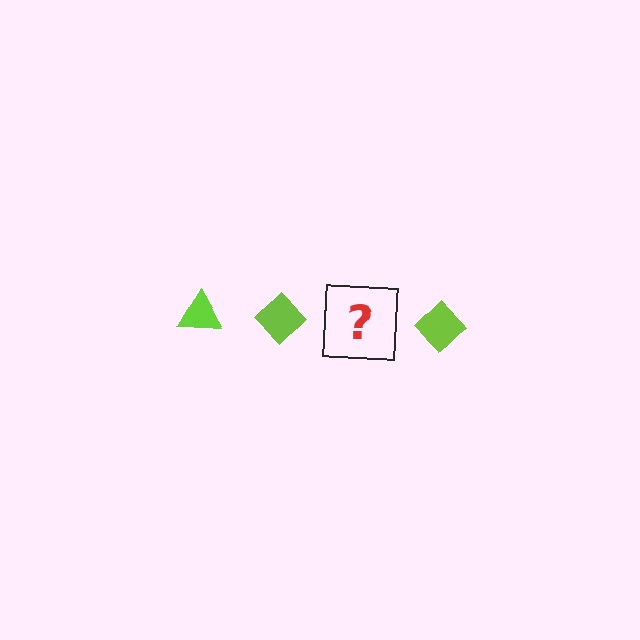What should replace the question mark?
The question mark should be replaced with a lime triangle.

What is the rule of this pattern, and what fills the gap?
The rule is that the pattern cycles through triangle, diamond shapes in lime. The gap should be filled with a lime triangle.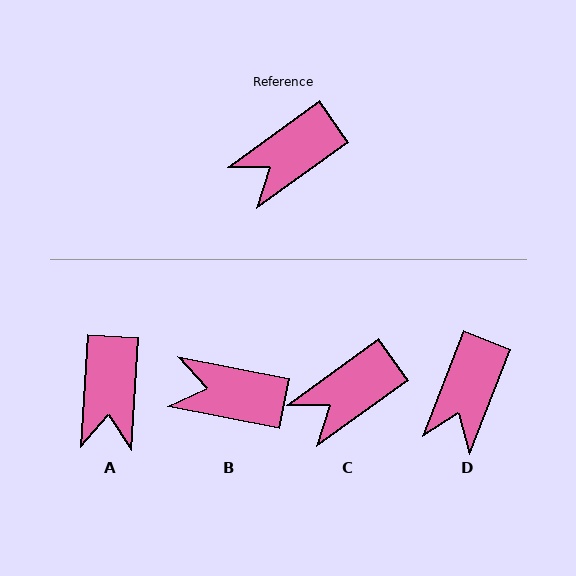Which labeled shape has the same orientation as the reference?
C.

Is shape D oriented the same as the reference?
No, it is off by about 33 degrees.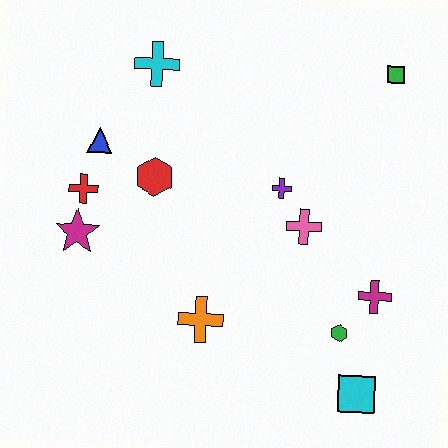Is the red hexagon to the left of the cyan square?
Yes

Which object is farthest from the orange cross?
The green square is farthest from the orange cross.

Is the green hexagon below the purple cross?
Yes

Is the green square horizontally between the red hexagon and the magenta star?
No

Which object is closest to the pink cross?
The purple cross is closest to the pink cross.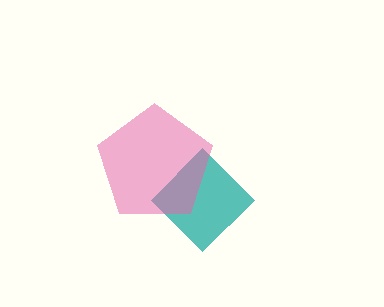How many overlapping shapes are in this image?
There are 2 overlapping shapes in the image.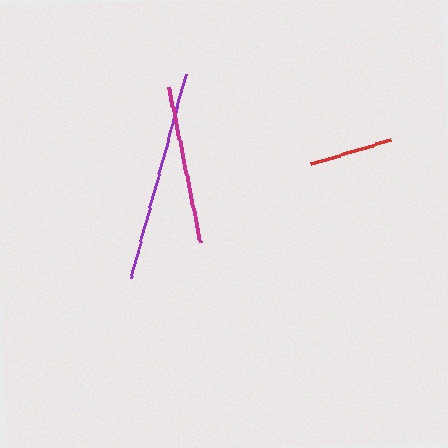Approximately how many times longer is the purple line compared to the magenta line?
The purple line is approximately 1.3 times the length of the magenta line.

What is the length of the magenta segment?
The magenta segment is approximately 158 pixels long.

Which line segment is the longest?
The purple line is the longest at approximately 212 pixels.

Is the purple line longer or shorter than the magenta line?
The purple line is longer than the magenta line.